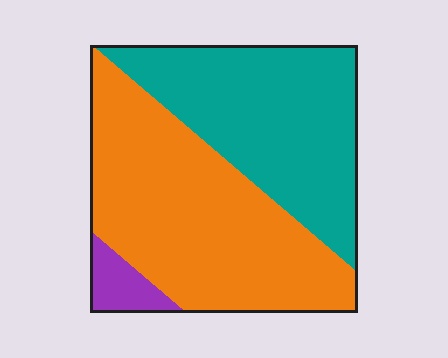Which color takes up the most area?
Orange, at roughly 50%.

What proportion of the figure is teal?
Teal covers around 40% of the figure.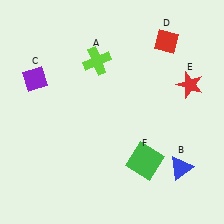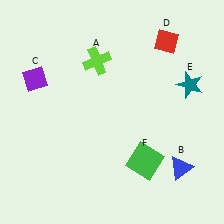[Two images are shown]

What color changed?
The star (E) changed from red in Image 1 to teal in Image 2.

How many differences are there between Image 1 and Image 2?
There is 1 difference between the two images.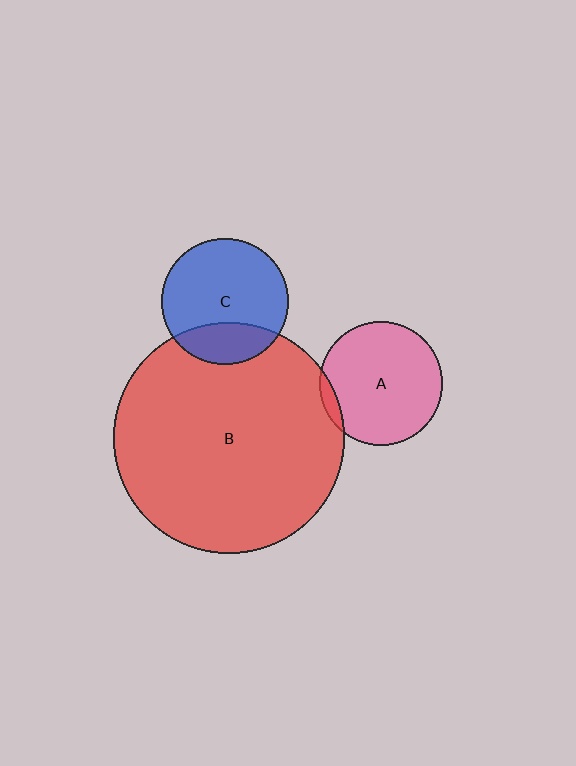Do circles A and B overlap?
Yes.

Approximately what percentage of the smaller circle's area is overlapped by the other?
Approximately 5%.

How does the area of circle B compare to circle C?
Approximately 3.3 times.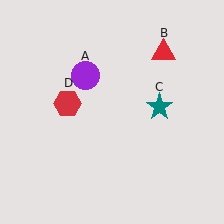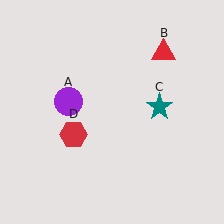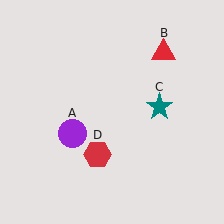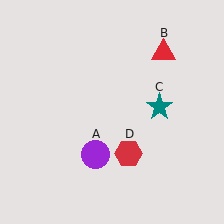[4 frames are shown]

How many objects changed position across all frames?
2 objects changed position: purple circle (object A), red hexagon (object D).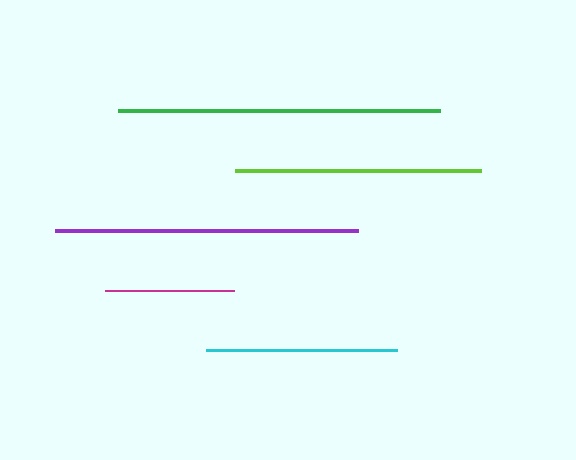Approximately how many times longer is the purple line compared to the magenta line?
The purple line is approximately 2.3 times the length of the magenta line.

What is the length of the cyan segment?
The cyan segment is approximately 191 pixels long.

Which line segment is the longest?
The green line is the longest at approximately 322 pixels.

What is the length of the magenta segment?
The magenta segment is approximately 130 pixels long.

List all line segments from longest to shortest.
From longest to shortest: green, purple, lime, cyan, magenta.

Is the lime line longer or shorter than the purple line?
The purple line is longer than the lime line.